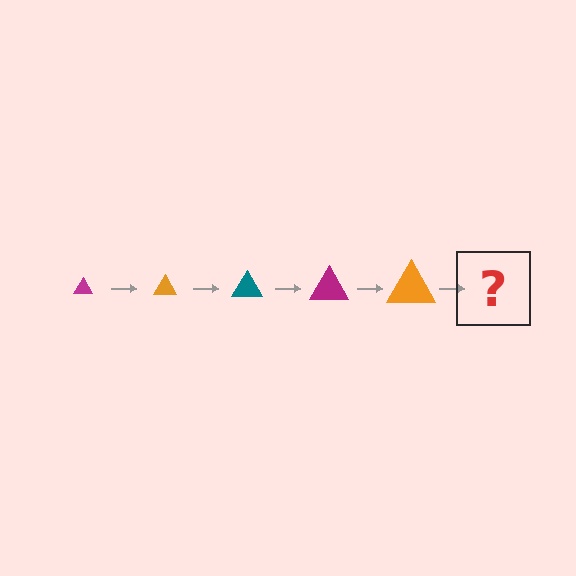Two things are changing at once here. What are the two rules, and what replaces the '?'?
The two rules are that the triangle grows larger each step and the color cycles through magenta, orange, and teal. The '?' should be a teal triangle, larger than the previous one.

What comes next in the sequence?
The next element should be a teal triangle, larger than the previous one.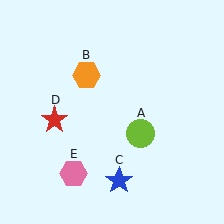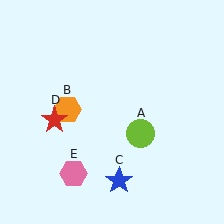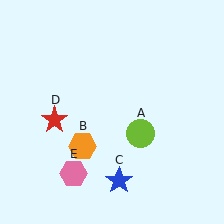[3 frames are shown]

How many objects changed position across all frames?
1 object changed position: orange hexagon (object B).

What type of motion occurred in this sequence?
The orange hexagon (object B) rotated counterclockwise around the center of the scene.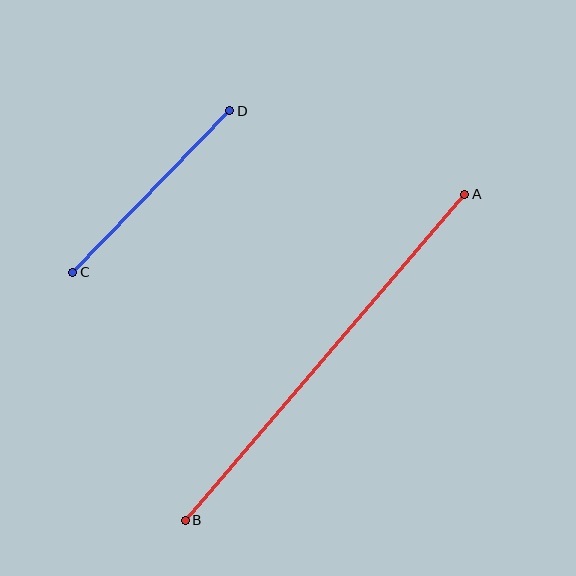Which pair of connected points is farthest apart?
Points A and B are farthest apart.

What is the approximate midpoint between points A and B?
The midpoint is at approximately (325, 357) pixels.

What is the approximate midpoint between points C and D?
The midpoint is at approximately (151, 191) pixels.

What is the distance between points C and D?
The distance is approximately 225 pixels.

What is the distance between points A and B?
The distance is approximately 430 pixels.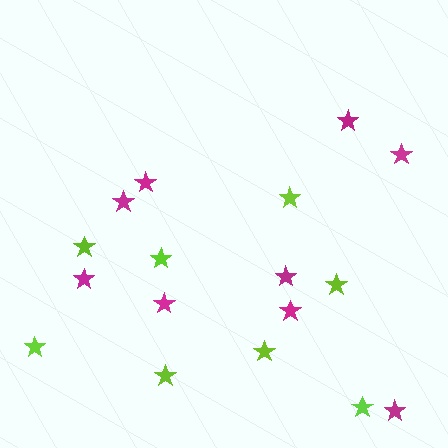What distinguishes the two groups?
There are 2 groups: one group of lime stars (8) and one group of magenta stars (9).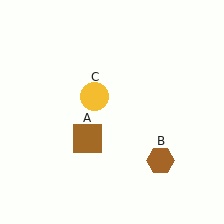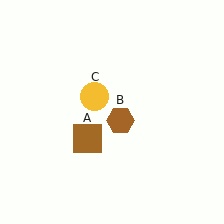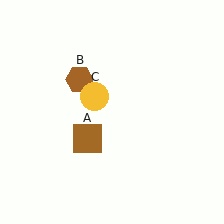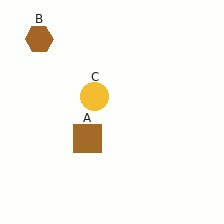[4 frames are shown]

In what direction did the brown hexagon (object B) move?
The brown hexagon (object B) moved up and to the left.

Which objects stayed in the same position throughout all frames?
Brown square (object A) and yellow circle (object C) remained stationary.